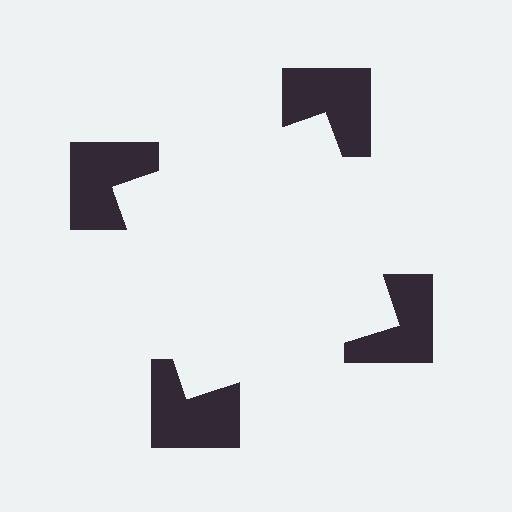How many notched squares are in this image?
There are 4 — one at each vertex of the illusory square.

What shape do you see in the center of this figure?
An illusory square — its edges are inferred from the aligned wedge cuts in the notched squares, not physically drawn.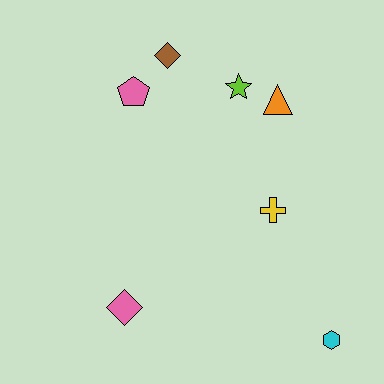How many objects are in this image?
There are 7 objects.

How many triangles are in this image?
There is 1 triangle.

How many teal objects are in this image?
There are no teal objects.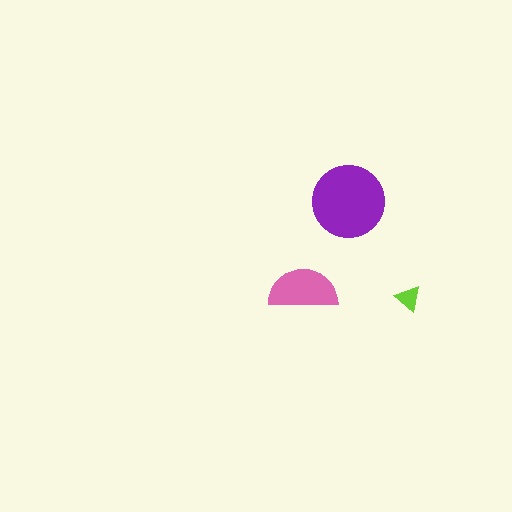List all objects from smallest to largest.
The lime triangle, the pink semicircle, the purple circle.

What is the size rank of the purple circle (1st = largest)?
1st.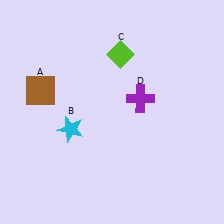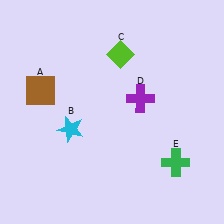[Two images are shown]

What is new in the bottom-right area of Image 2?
A green cross (E) was added in the bottom-right area of Image 2.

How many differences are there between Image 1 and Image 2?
There is 1 difference between the two images.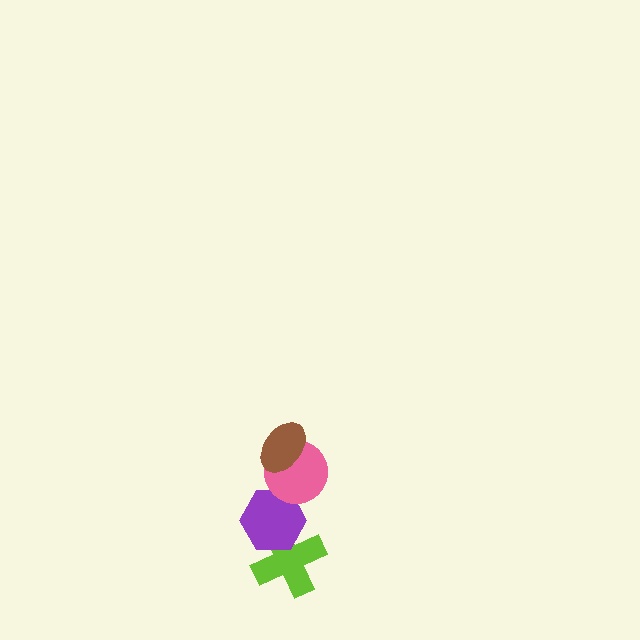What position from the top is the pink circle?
The pink circle is 2nd from the top.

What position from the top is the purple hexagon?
The purple hexagon is 3rd from the top.